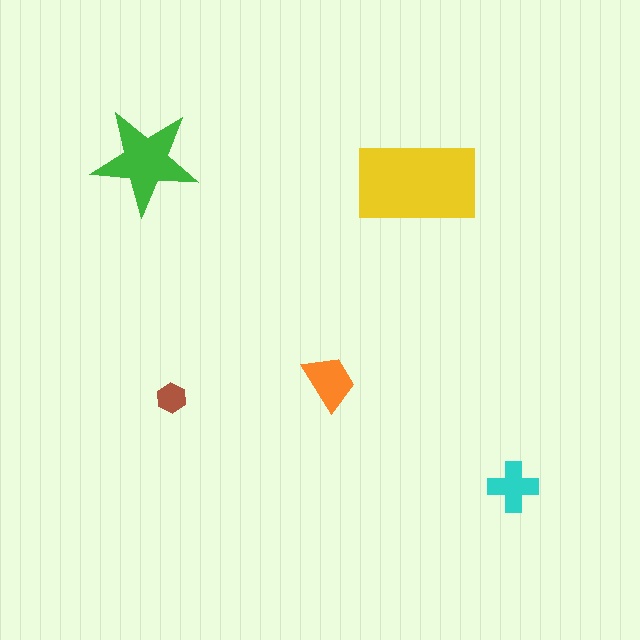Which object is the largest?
The yellow rectangle.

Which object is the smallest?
The brown hexagon.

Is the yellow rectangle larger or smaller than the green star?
Larger.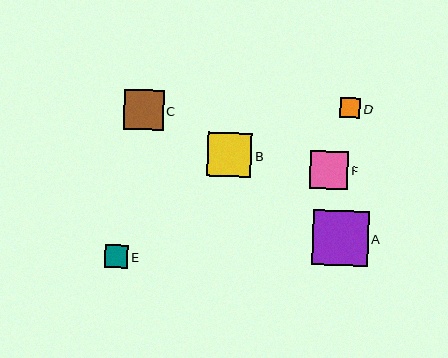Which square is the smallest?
Square D is the smallest with a size of approximately 20 pixels.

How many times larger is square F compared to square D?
Square F is approximately 1.9 times the size of square D.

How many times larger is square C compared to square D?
Square C is approximately 2.0 times the size of square D.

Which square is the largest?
Square A is the largest with a size of approximately 56 pixels.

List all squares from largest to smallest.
From largest to smallest: A, B, C, F, E, D.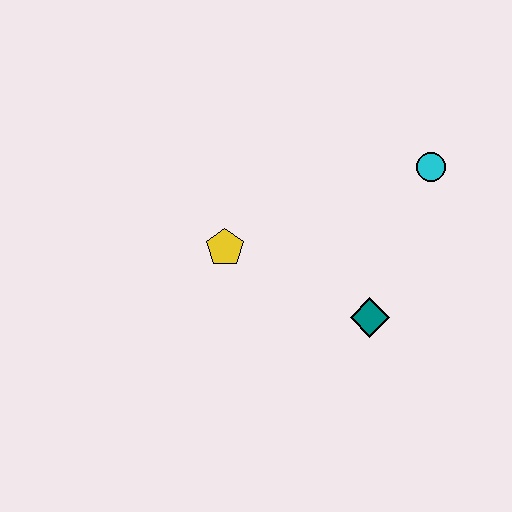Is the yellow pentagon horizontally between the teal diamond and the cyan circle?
No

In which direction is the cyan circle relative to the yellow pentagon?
The cyan circle is to the right of the yellow pentagon.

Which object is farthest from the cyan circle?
The yellow pentagon is farthest from the cyan circle.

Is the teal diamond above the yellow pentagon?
No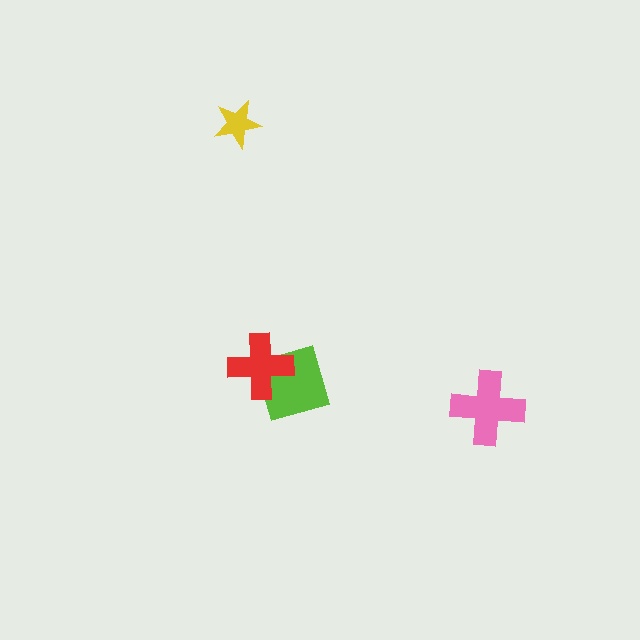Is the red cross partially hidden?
No, no other shape covers it.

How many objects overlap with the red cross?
1 object overlaps with the red cross.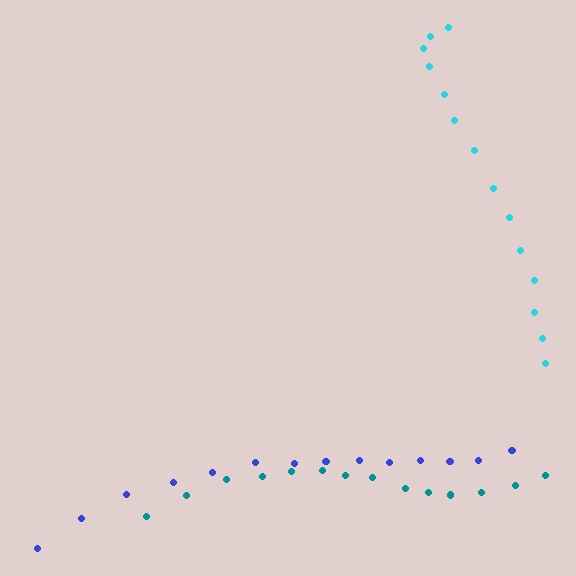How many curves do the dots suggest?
There are 3 distinct paths.